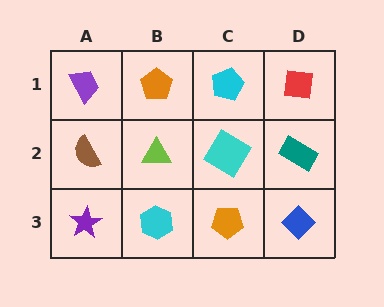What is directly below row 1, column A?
A brown semicircle.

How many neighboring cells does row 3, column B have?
3.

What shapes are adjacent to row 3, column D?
A teal rectangle (row 2, column D), an orange pentagon (row 3, column C).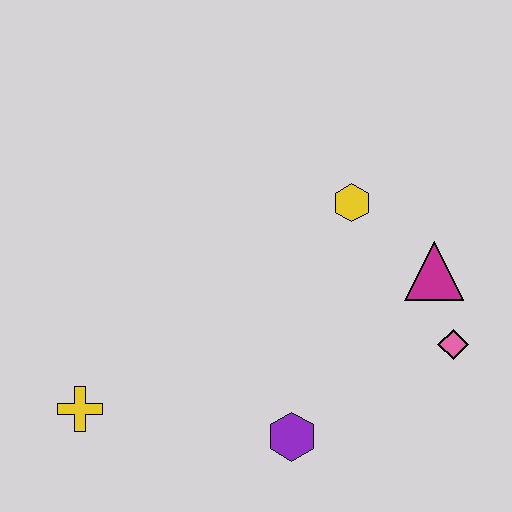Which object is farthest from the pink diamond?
The yellow cross is farthest from the pink diamond.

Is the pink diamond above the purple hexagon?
Yes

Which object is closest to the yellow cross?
The purple hexagon is closest to the yellow cross.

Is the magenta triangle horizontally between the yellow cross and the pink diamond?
Yes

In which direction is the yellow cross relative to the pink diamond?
The yellow cross is to the left of the pink diamond.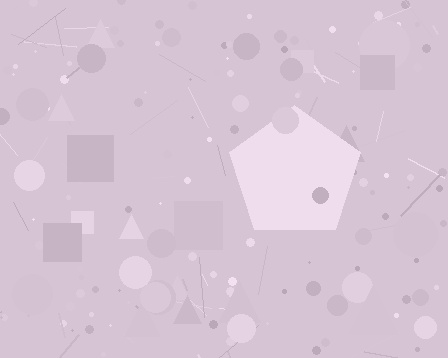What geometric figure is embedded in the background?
A pentagon is embedded in the background.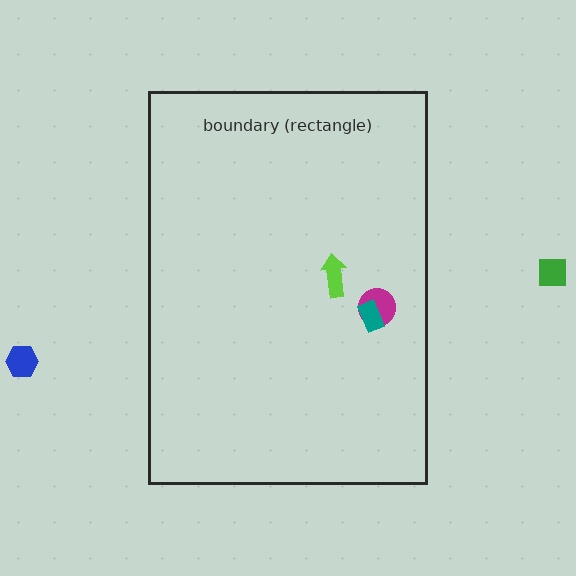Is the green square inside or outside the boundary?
Outside.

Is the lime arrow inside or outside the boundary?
Inside.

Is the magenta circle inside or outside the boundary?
Inside.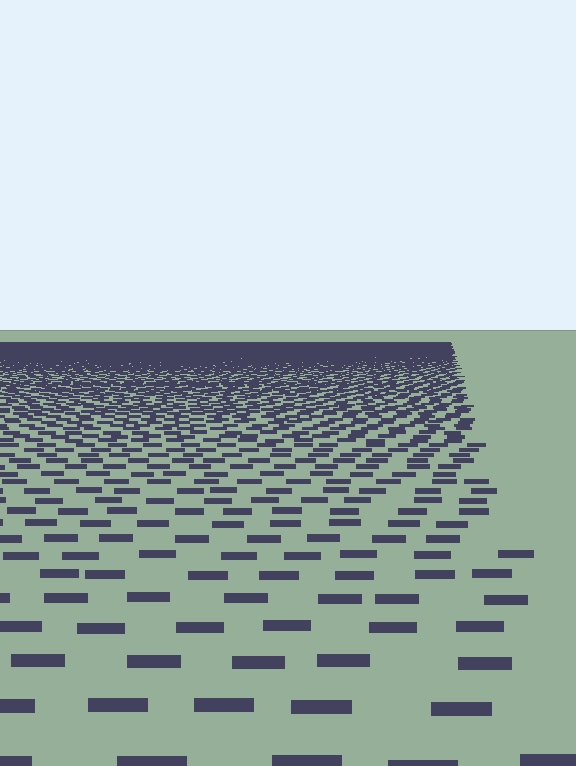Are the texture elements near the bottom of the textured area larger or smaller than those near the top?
Larger. Near the bottom, elements are closer to the viewer and appear at a bigger on-screen size.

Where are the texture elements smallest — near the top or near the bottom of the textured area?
Near the top.